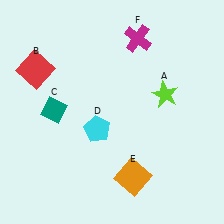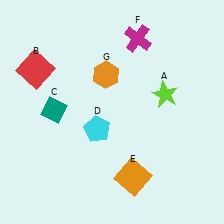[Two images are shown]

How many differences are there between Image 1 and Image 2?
There is 1 difference between the two images.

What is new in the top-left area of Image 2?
An orange hexagon (G) was added in the top-left area of Image 2.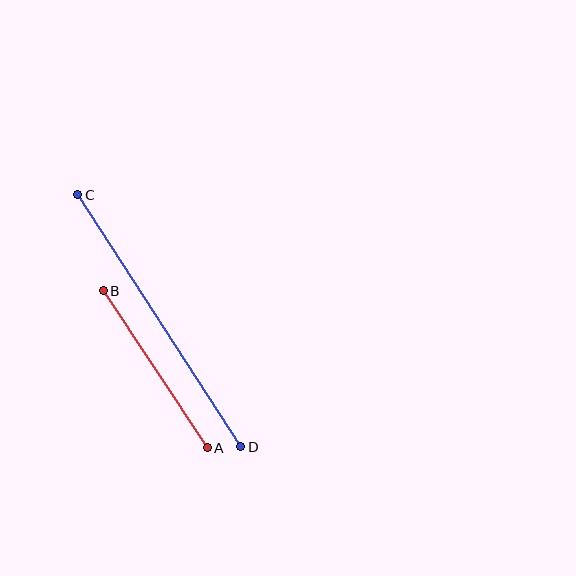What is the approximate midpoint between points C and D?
The midpoint is at approximately (159, 321) pixels.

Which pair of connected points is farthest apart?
Points C and D are farthest apart.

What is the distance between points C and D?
The distance is approximately 300 pixels.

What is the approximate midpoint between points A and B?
The midpoint is at approximately (155, 369) pixels.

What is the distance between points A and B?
The distance is approximately 188 pixels.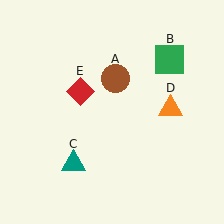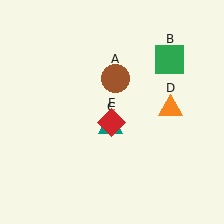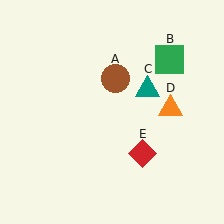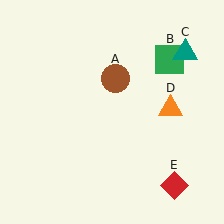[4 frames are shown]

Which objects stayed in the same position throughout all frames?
Brown circle (object A) and green square (object B) and orange triangle (object D) remained stationary.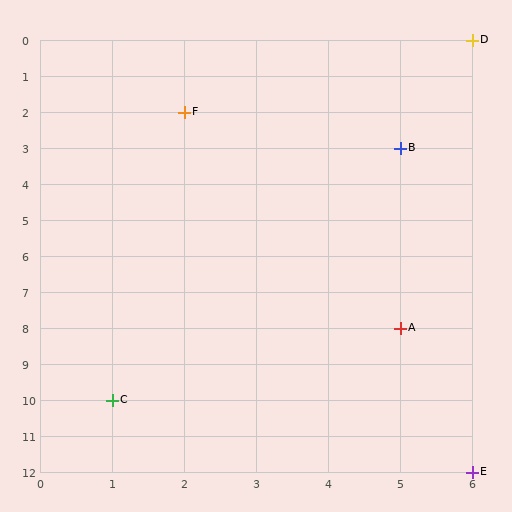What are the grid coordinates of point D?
Point D is at grid coordinates (6, 0).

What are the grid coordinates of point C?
Point C is at grid coordinates (1, 10).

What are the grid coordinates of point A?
Point A is at grid coordinates (5, 8).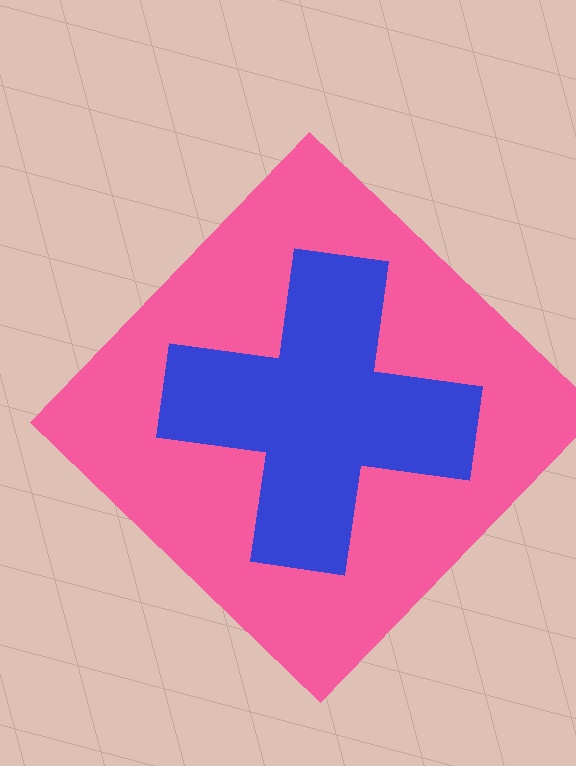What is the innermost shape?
The blue cross.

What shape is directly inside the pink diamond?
The blue cross.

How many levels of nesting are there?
2.